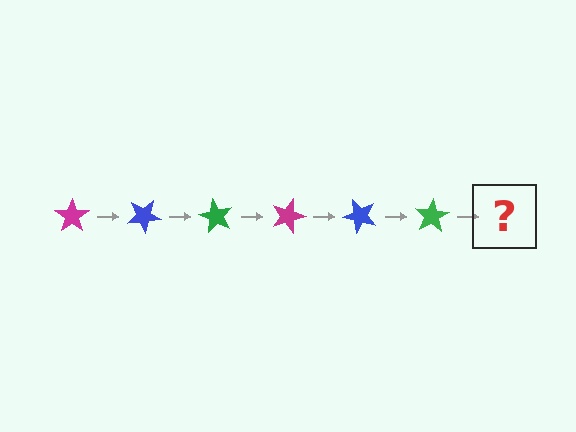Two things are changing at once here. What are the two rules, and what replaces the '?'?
The two rules are that it rotates 30 degrees each step and the color cycles through magenta, blue, and green. The '?' should be a magenta star, rotated 180 degrees from the start.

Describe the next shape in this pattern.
It should be a magenta star, rotated 180 degrees from the start.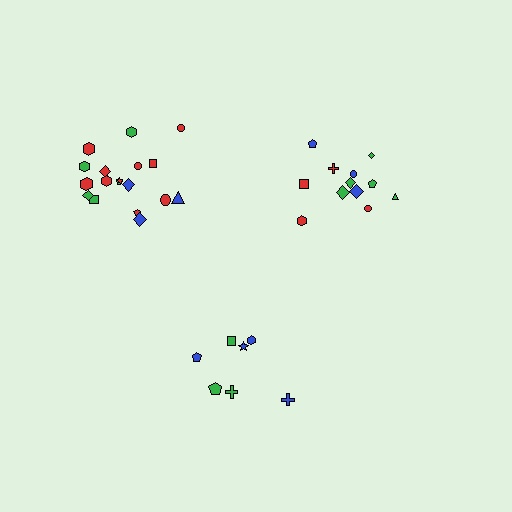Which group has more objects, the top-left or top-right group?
The top-left group.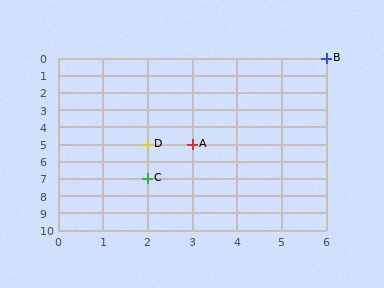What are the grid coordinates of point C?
Point C is at grid coordinates (2, 7).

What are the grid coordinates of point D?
Point D is at grid coordinates (2, 5).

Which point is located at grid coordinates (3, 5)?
Point A is at (3, 5).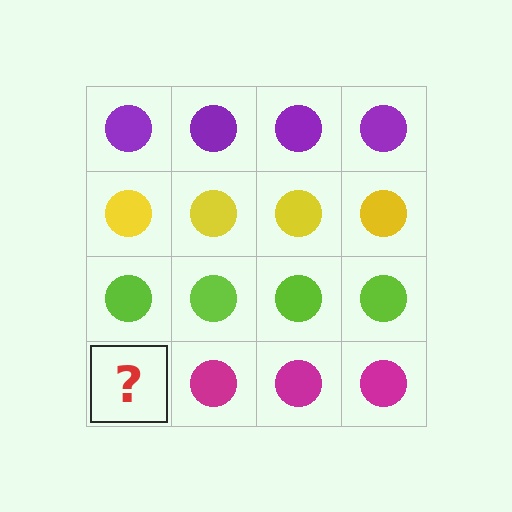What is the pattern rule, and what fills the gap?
The rule is that each row has a consistent color. The gap should be filled with a magenta circle.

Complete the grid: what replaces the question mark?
The question mark should be replaced with a magenta circle.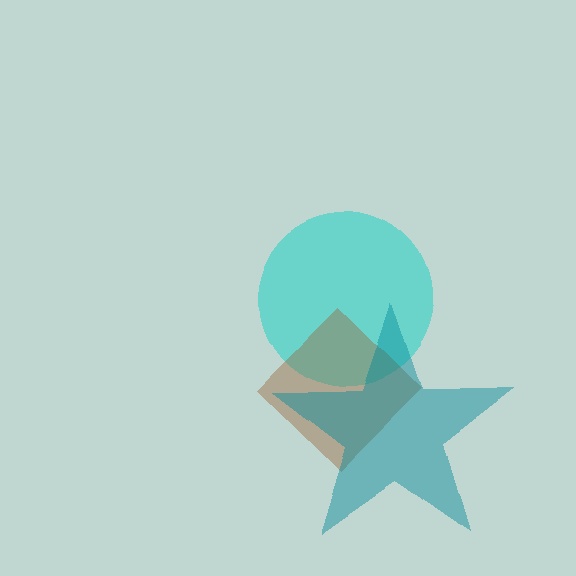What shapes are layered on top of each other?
The layered shapes are: a cyan circle, a brown diamond, a teal star.